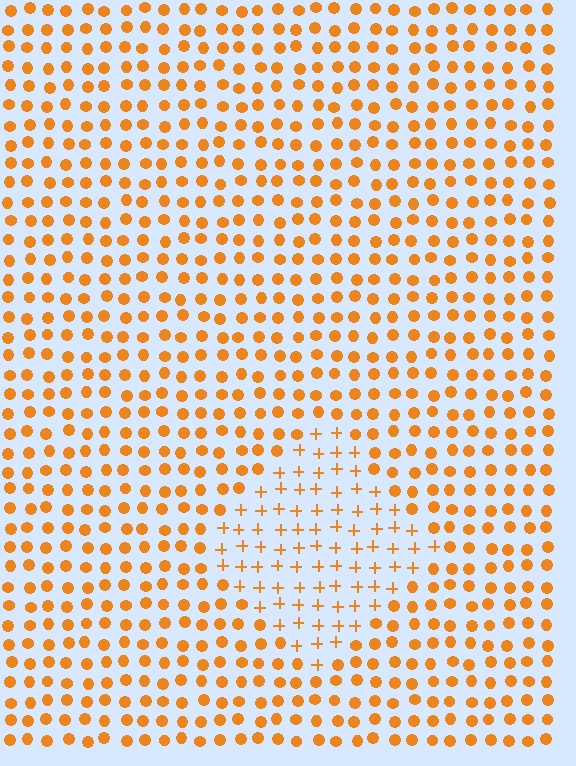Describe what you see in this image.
The image is filled with small orange elements arranged in a uniform grid. A diamond-shaped region contains plus signs, while the surrounding area contains circles. The boundary is defined purely by the change in element shape.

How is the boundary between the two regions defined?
The boundary is defined by a change in element shape: plus signs inside vs. circles outside. All elements share the same color and spacing.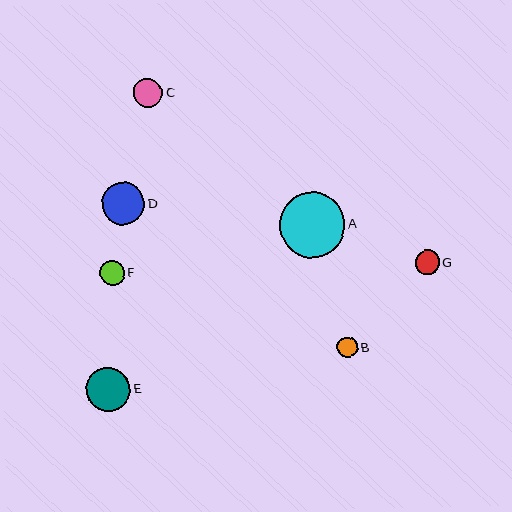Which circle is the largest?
Circle A is the largest with a size of approximately 66 pixels.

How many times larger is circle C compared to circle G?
Circle C is approximately 1.2 times the size of circle G.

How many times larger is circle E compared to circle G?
Circle E is approximately 1.8 times the size of circle G.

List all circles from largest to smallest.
From largest to smallest: A, E, D, C, F, G, B.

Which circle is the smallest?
Circle B is the smallest with a size of approximately 20 pixels.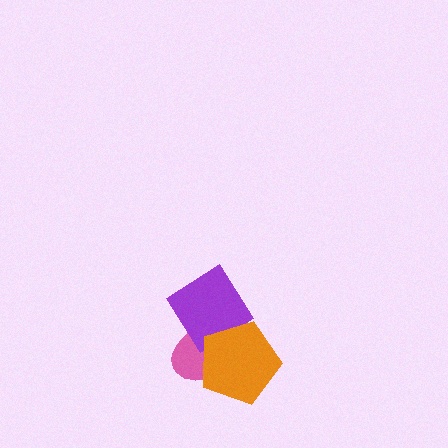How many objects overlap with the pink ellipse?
2 objects overlap with the pink ellipse.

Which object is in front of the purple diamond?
The orange pentagon is in front of the purple diamond.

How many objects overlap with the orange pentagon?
2 objects overlap with the orange pentagon.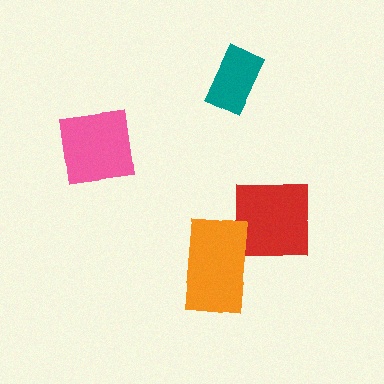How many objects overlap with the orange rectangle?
1 object overlaps with the orange rectangle.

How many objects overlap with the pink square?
0 objects overlap with the pink square.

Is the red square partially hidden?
Yes, it is partially covered by another shape.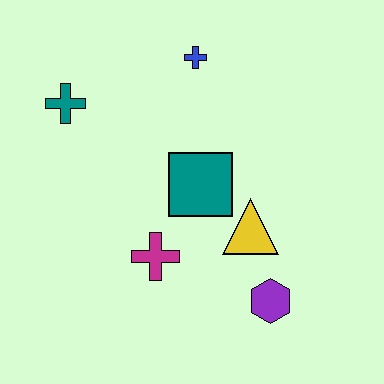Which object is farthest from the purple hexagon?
The teal cross is farthest from the purple hexagon.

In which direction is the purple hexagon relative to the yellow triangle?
The purple hexagon is below the yellow triangle.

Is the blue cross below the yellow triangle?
No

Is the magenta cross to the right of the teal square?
No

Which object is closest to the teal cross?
The blue cross is closest to the teal cross.